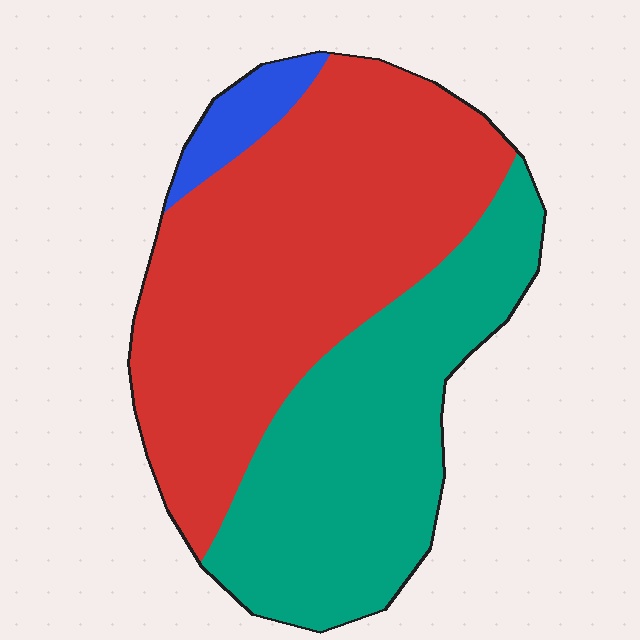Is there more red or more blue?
Red.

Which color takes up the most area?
Red, at roughly 55%.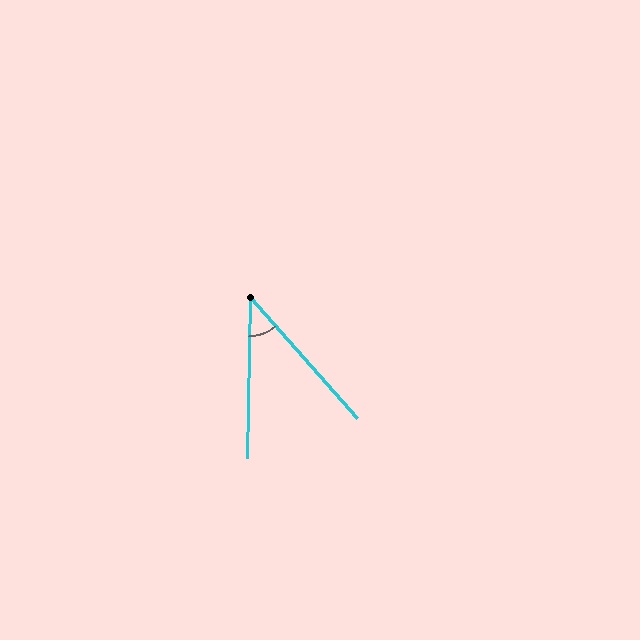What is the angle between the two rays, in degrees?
Approximately 43 degrees.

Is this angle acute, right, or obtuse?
It is acute.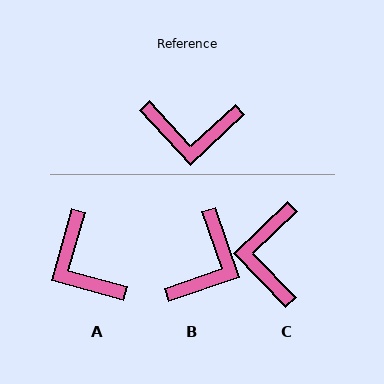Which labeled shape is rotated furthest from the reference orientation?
C, about 89 degrees away.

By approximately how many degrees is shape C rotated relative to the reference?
Approximately 89 degrees clockwise.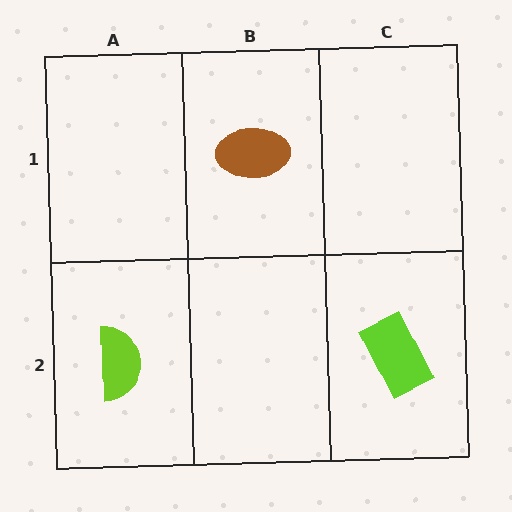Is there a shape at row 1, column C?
No, that cell is empty.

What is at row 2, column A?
A lime semicircle.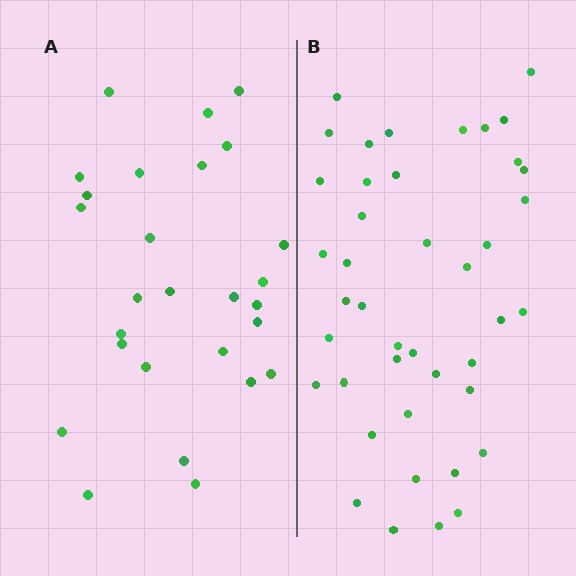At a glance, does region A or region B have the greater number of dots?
Region B (the right region) has more dots.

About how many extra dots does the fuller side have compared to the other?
Region B has approximately 15 more dots than region A.